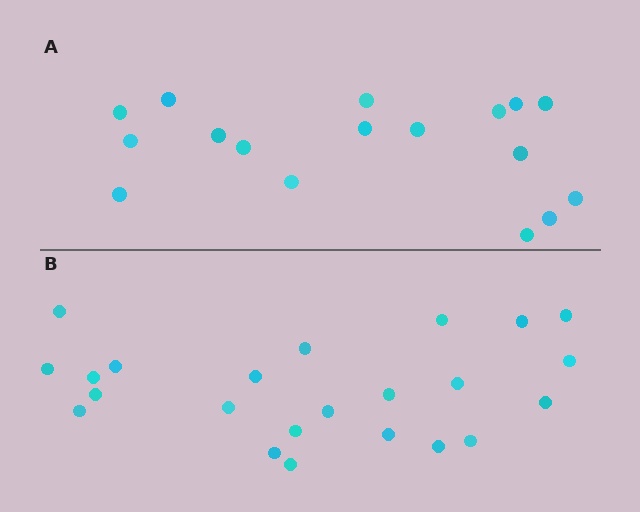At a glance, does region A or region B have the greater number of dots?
Region B (the bottom region) has more dots.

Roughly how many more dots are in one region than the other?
Region B has about 6 more dots than region A.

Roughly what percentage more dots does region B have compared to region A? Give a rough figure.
About 35% more.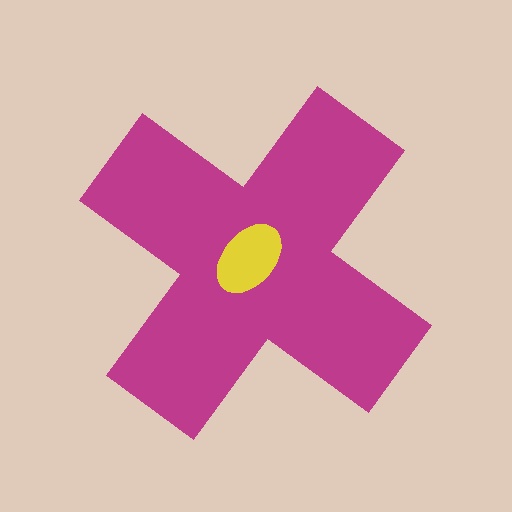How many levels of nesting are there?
2.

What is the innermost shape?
The yellow ellipse.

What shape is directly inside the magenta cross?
The yellow ellipse.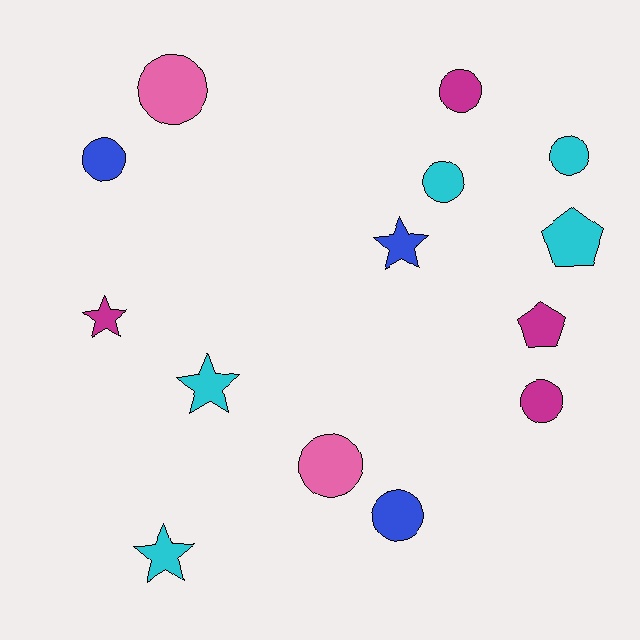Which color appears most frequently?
Cyan, with 5 objects.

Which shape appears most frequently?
Circle, with 8 objects.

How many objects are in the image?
There are 14 objects.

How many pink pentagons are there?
There are no pink pentagons.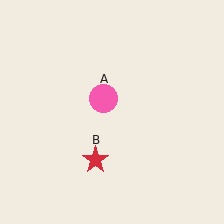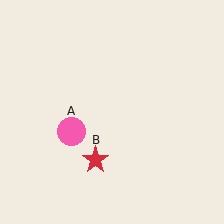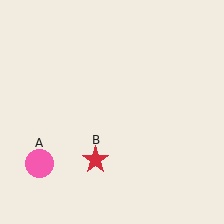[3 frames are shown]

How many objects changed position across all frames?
1 object changed position: pink circle (object A).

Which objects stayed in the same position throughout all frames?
Red star (object B) remained stationary.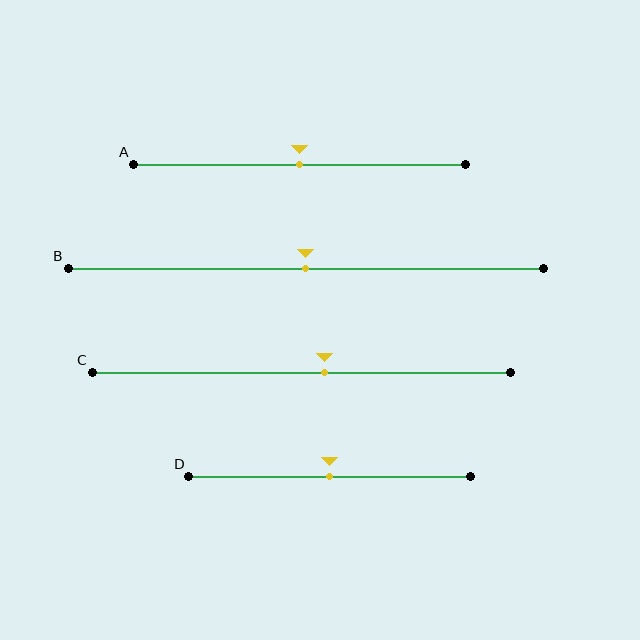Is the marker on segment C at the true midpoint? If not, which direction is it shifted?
No, the marker on segment C is shifted to the right by about 5% of the segment length.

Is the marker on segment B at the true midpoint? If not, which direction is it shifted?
Yes, the marker on segment B is at the true midpoint.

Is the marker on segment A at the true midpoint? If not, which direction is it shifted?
Yes, the marker on segment A is at the true midpoint.